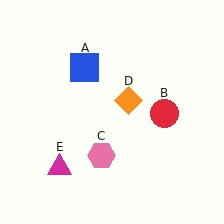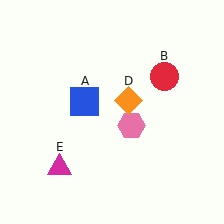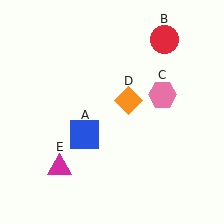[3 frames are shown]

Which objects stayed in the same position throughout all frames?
Orange diamond (object D) and magenta triangle (object E) remained stationary.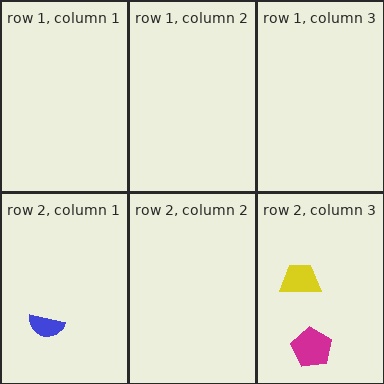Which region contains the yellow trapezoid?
The row 2, column 3 region.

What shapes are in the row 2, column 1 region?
The blue semicircle.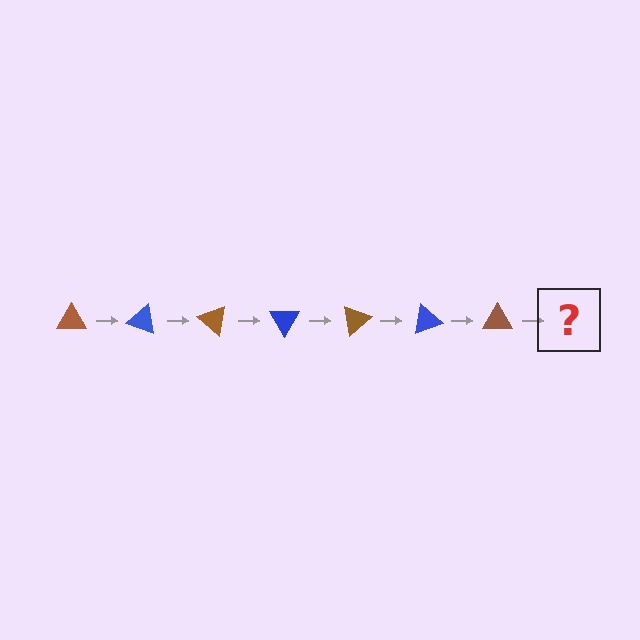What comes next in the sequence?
The next element should be a blue triangle, rotated 140 degrees from the start.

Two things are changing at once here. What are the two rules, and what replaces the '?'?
The two rules are that it rotates 20 degrees each step and the color cycles through brown and blue. The '?' should be a blue triangle, rotated 140 degrees from the start.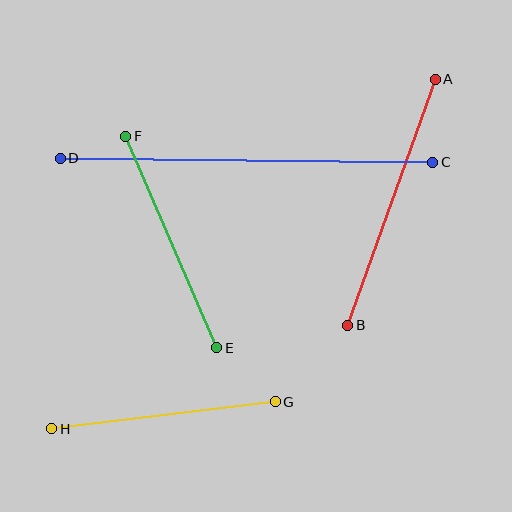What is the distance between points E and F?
The distance is approximately 230 pixels.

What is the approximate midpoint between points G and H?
The midpoint is at approximately (163, 415) pixels.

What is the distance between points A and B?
The distance is approximately 261 pixels.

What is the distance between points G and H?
The distance is approximately 225 pixels.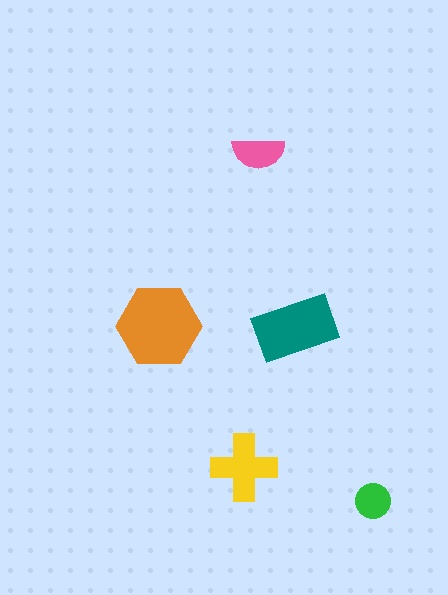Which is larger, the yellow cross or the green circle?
The yellow cross.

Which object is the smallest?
The green circle.